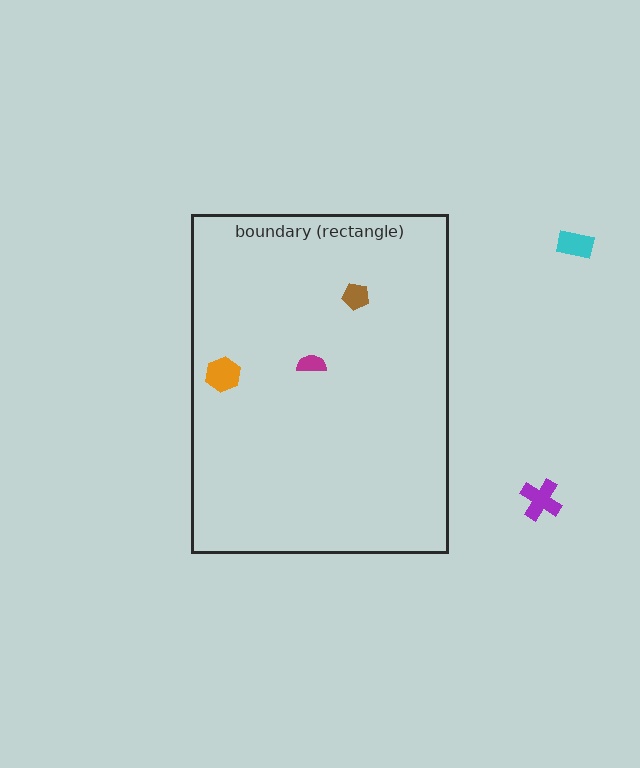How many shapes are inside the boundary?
3 inside, 2 outside.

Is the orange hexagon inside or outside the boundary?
Inside.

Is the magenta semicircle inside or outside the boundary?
Inside.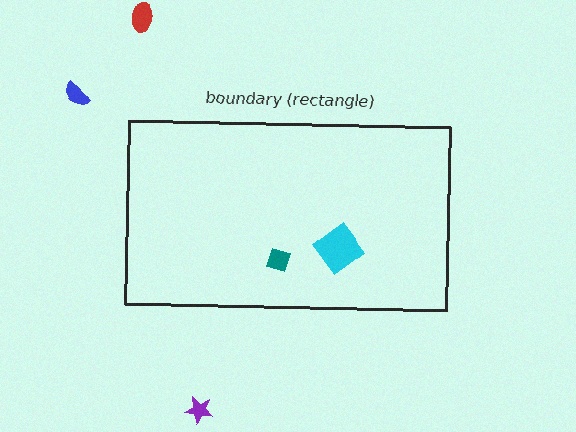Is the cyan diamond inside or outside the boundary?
Inside.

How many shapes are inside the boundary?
2 inside, 3 outside.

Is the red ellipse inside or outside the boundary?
Outside.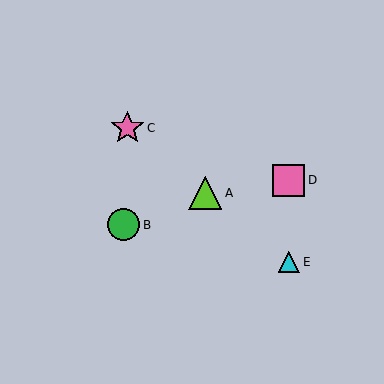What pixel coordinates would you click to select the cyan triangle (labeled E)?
Click at (289, 262) to select the cyan triangle E.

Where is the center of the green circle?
The center of the green circle is at (124, 225).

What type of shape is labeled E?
Shape E is a cyan triangle.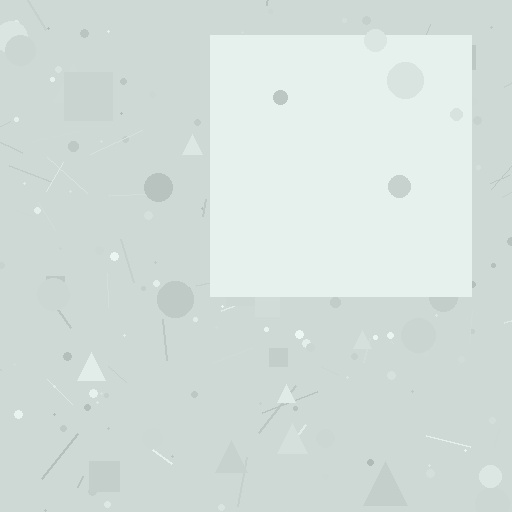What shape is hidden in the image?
A square is hidden in the image.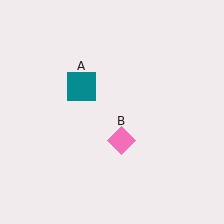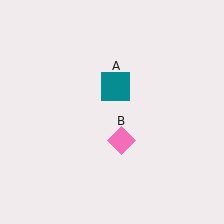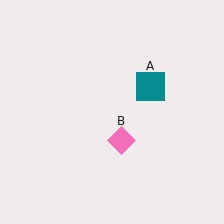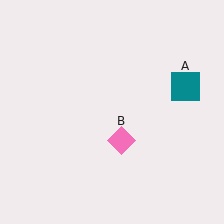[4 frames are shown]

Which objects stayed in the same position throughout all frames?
Pink diamond (object B) remained stationary.